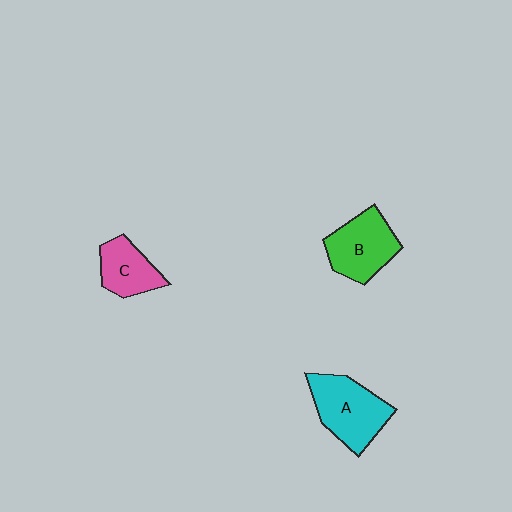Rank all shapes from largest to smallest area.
From largest to smallest: A (cyan), B (green), C (pink).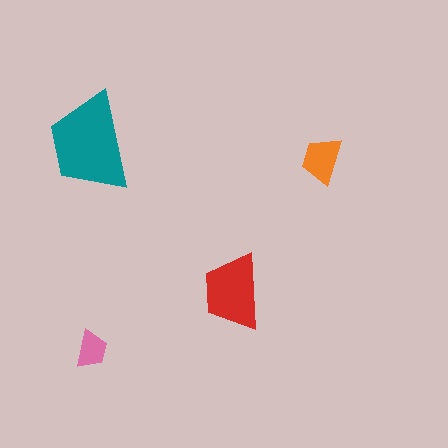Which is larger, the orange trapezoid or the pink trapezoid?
The orange one.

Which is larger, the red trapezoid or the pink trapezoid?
The red one.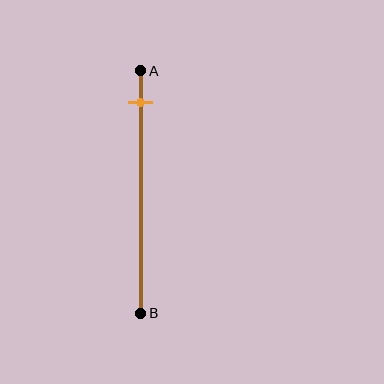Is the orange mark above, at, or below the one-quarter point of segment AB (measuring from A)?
The orange mark is above the one-quarter point of segment AB.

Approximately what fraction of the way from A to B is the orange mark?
The orange mark is approximately 15% of the way from A to B.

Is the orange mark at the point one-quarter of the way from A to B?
No, the mark is at about 15% from A, not at the 25% one-quarter point.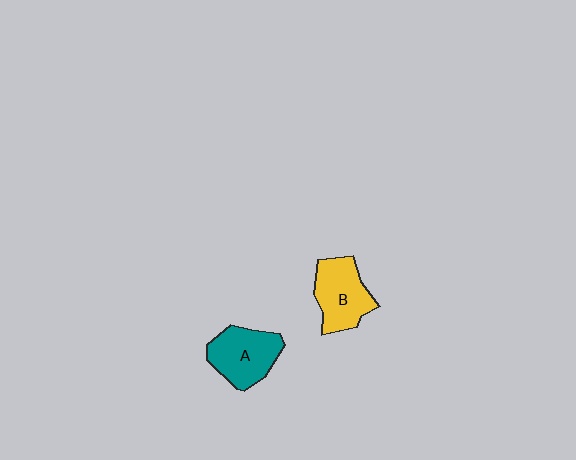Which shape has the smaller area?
Shape B (yellow).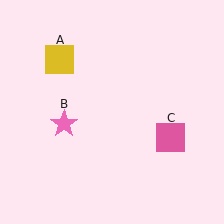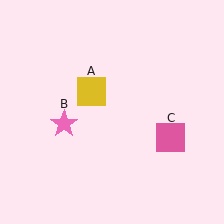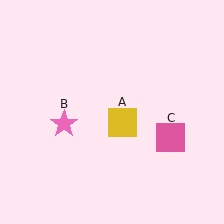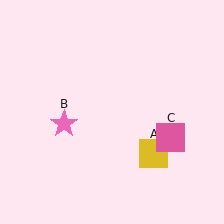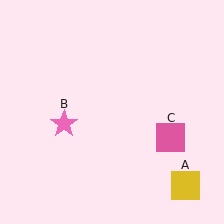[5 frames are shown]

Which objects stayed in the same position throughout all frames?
Pink star (object B) and pink square (object C) remained stationary.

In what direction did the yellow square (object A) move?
The yellow square (object A) moved down and to the right.